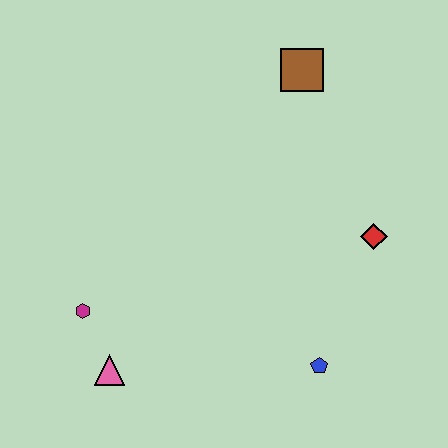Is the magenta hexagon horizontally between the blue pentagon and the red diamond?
No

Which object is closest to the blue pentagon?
The red diamond is closest to the blue pentagon.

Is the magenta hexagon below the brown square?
Yes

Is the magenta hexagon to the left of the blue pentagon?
Yes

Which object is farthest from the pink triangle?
The brown square is farthest from the pink triangle.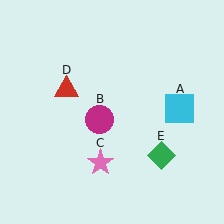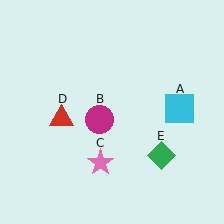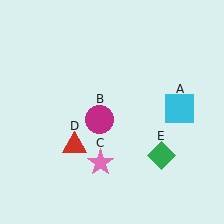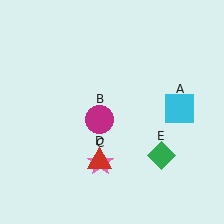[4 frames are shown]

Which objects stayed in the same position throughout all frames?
Cyan square (object A) and magenta circle (object B) and pink star (object C) and green diamond (object E) remained stationary.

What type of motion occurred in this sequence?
The red triangle (object D) rotated counterclockwise around the center of the scene.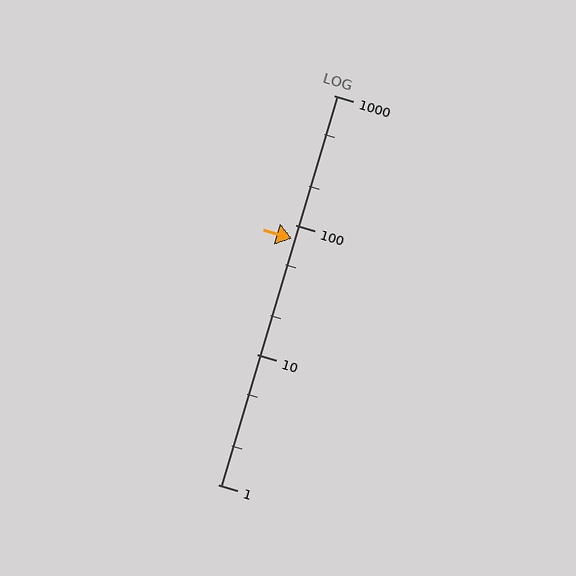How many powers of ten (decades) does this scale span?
The scale spans 3 decades, from 1 to 1000.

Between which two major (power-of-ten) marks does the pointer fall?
The pointer is between 10 and 100.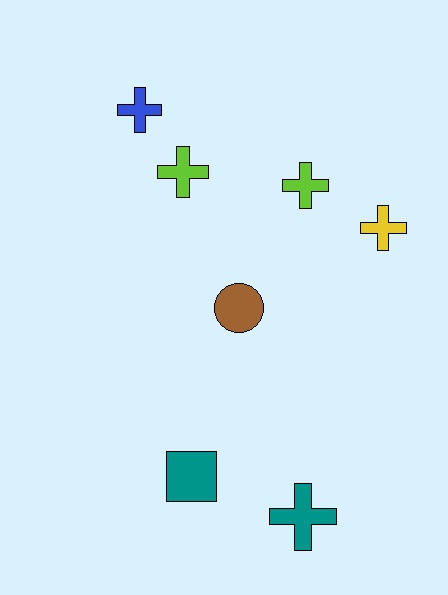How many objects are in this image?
There are 7 objects.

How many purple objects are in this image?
There are no purple objects.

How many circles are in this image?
There is 1 circle.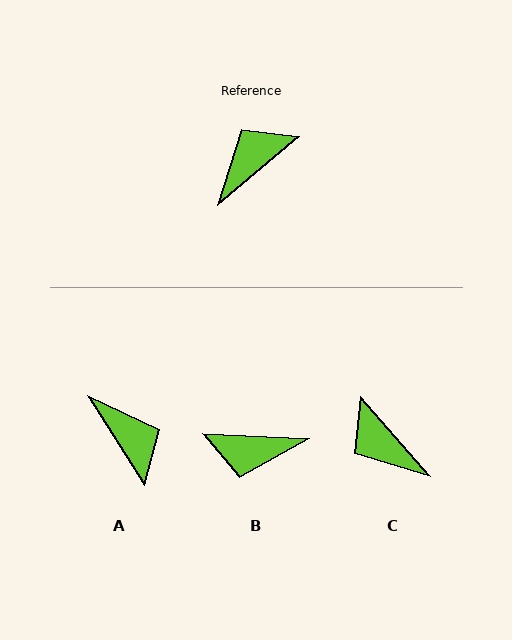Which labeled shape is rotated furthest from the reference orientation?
B, about 137 degrees away.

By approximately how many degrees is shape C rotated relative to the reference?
Approximately 91 degrees counter-clockwise.